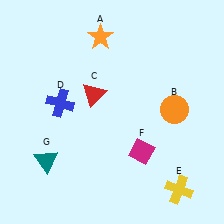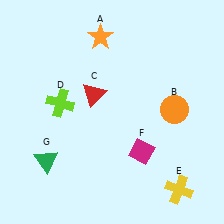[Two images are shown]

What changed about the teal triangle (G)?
In Image 1, G is teal. In Image 2, it changed to green.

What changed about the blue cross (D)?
In Image 1, D is blue. In Image 2, it changed to lime.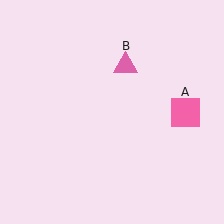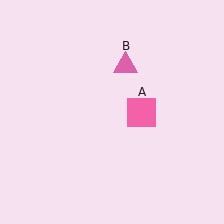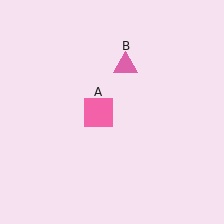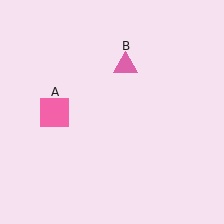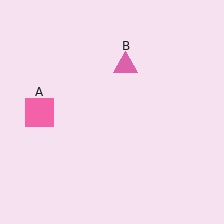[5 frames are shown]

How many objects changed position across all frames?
1 object changed position: pink square (object A).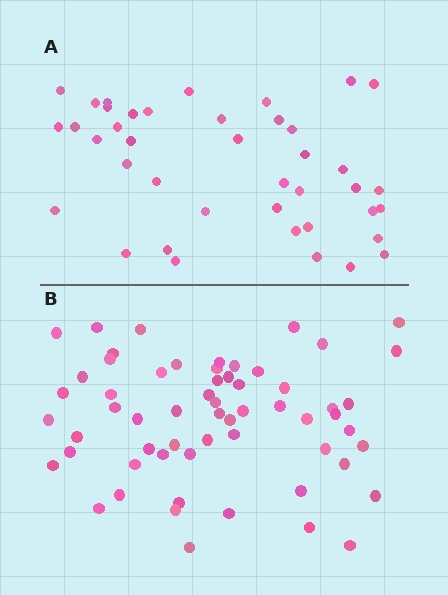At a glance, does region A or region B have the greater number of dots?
Region B (the bottom region) has more dots.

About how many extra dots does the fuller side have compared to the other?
Region B has approximately 20 more dots than region A.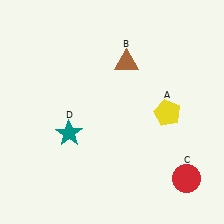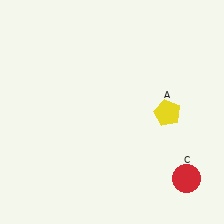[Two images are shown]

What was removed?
The brown triangle (B), the teal star (D) were removed in Image 2.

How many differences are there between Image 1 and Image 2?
There are 2 differences between the two images.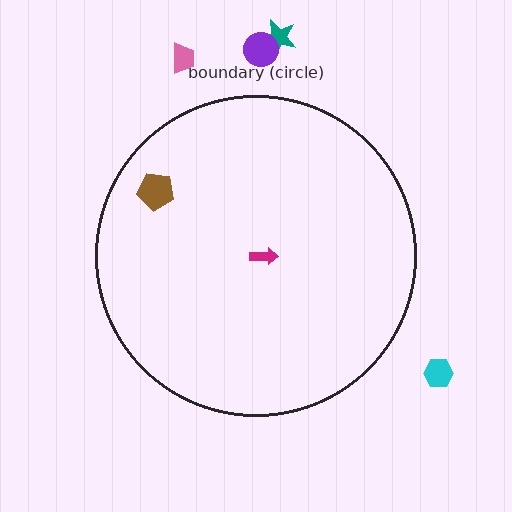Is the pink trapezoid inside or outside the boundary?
Outside.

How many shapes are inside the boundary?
2 inside, 4 outside.